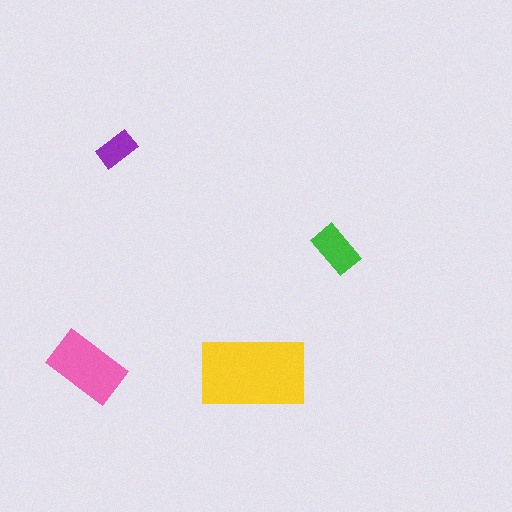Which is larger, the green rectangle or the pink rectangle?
The pink one.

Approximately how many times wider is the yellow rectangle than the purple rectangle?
About 2.5 times wider.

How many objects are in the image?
There are 4 objects in the image.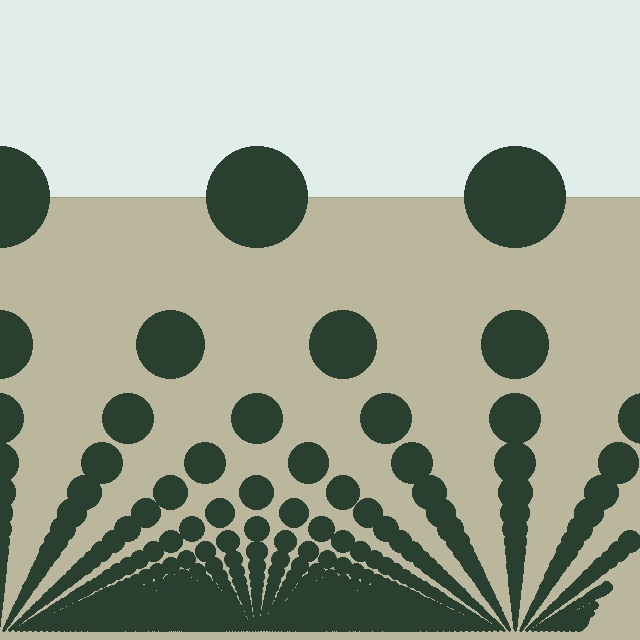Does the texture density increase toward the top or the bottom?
Density increases toward the bottom.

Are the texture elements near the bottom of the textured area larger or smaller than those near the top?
Smaller. The gradient is inverted — elements near the bottom are smaller and denser.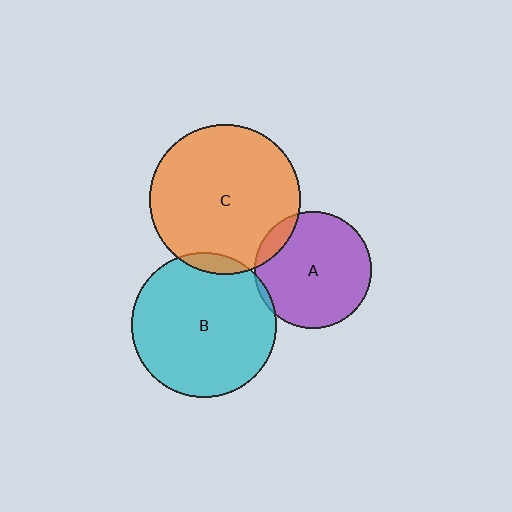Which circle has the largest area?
Circle C (orange).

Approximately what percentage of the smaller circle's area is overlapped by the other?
Approximately 5%.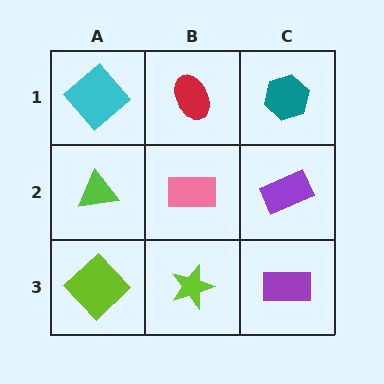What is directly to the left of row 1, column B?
A cyan diamond.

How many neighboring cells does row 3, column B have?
3.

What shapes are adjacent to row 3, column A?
A lime triangle (row 2, column A), a lime star (row 3, column B).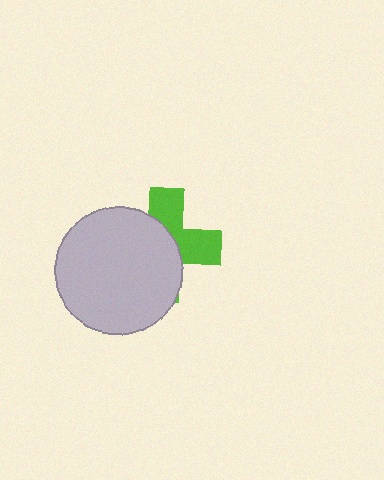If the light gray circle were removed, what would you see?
You would see the complete lime cross.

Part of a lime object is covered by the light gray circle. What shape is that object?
It is a cross.